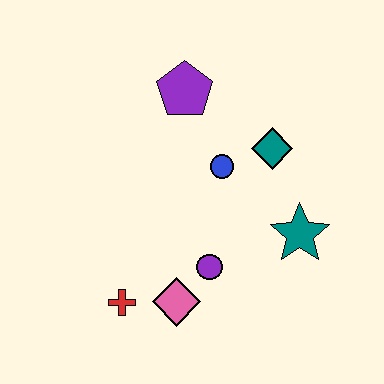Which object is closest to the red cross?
The pink diamond is closest to the red cross.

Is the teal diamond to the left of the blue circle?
No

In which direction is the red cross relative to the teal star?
The red cross is to the left of the teal star.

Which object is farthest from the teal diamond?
The red cross is farthest from the teal diamond.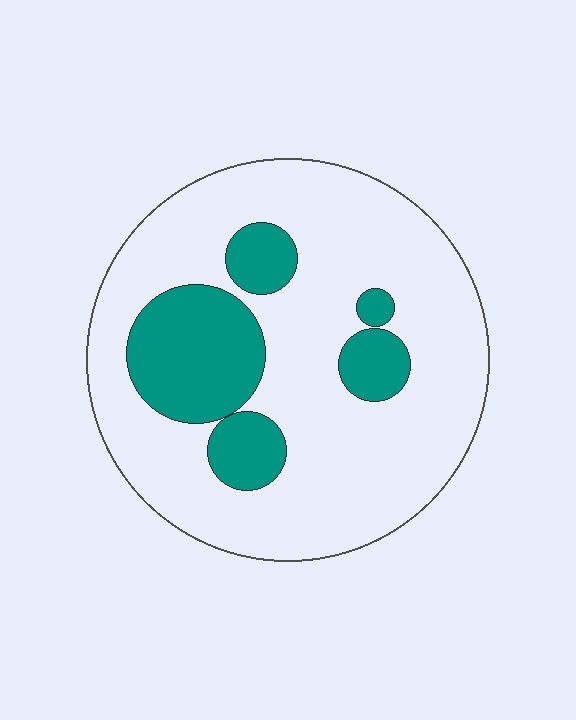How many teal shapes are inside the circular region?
5.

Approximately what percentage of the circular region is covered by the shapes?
Approximately 25%.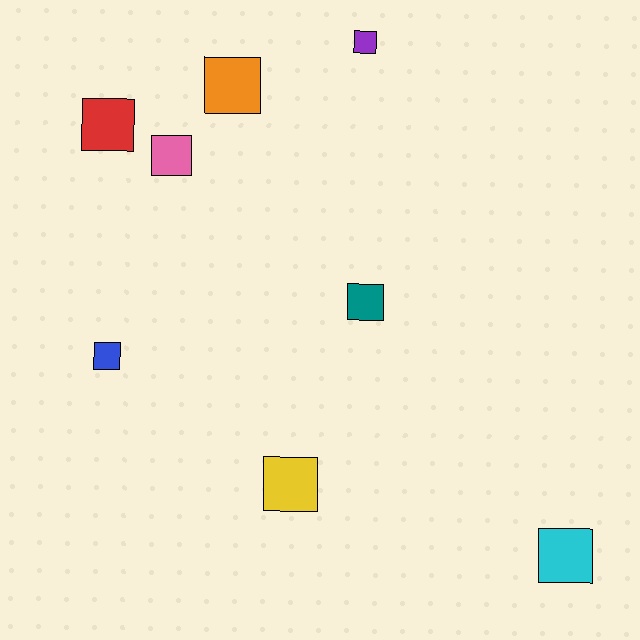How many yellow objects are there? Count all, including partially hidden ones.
There is 1 yellow object.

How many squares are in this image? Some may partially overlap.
There are 8 squares.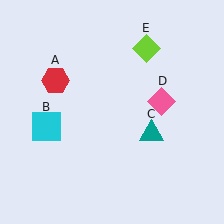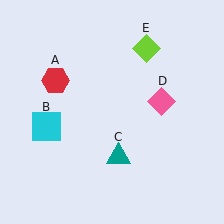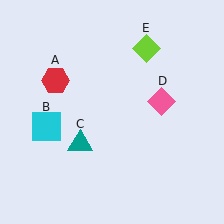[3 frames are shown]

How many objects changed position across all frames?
1 object changed position: teal triangle (object C).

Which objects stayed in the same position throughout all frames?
Red hexagon (object A) and cyan square (object B) and pink diamond (object D) and lime diamond (object E) remained stationary.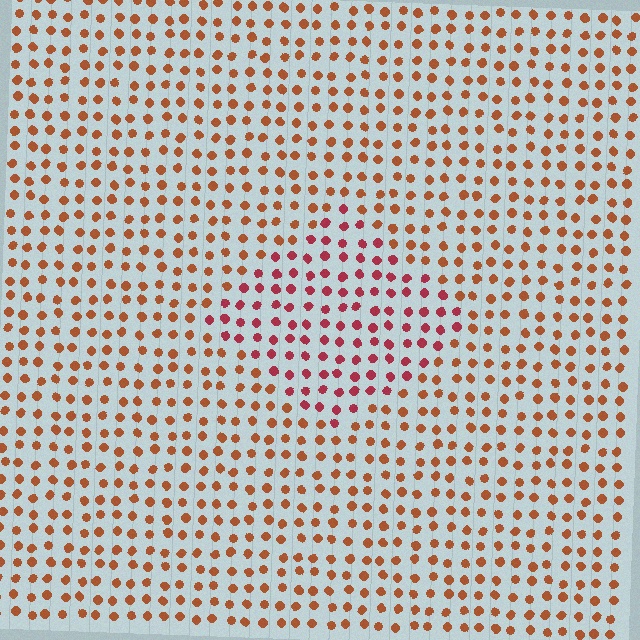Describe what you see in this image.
The image is filled with small brown elements in a uniform arrangement. A diamond-shaped region is visible where the elements are tinted to a slightly different hue, forming a subtle color boundary.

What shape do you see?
I see a diamond.